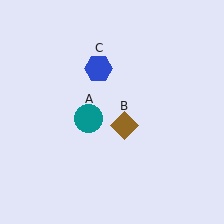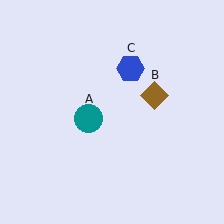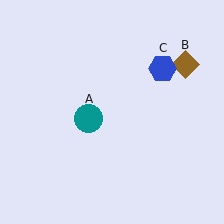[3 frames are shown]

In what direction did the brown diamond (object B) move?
The brown diamond (object B) moved up and to the right.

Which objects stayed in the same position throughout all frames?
Teal circle (object A) remained stationary.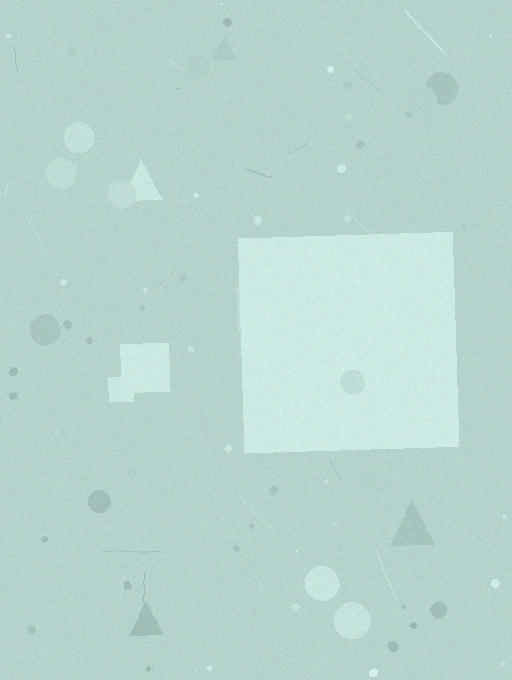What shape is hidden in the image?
A square is hidden in the image.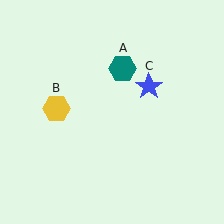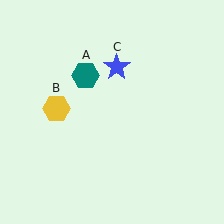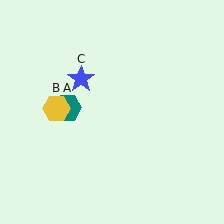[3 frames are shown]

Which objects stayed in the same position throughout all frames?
Yellow hexagon (object B) remained stationary.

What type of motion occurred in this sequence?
The teal hexagon (object A), blue star (object C) rotated counterclockwise around the center of the scene.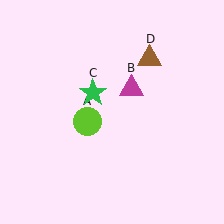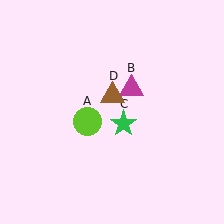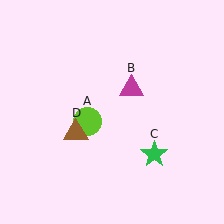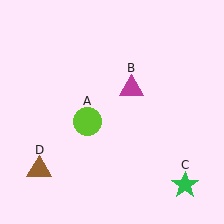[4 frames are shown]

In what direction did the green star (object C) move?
The green star (object C) moved down and to the right.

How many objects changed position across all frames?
2 objects changed position: green star (object C), brown triangle (object D).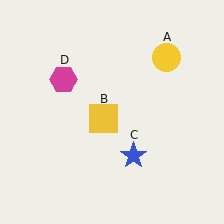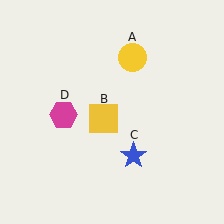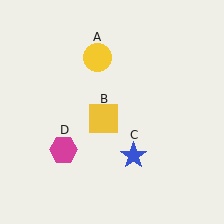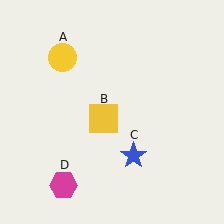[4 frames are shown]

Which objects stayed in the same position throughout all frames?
Yellow square (object B) and blue star (object C) remained stationary.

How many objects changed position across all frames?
2 objects changed position: yellow circle (object A), magenta hexagon (object D).